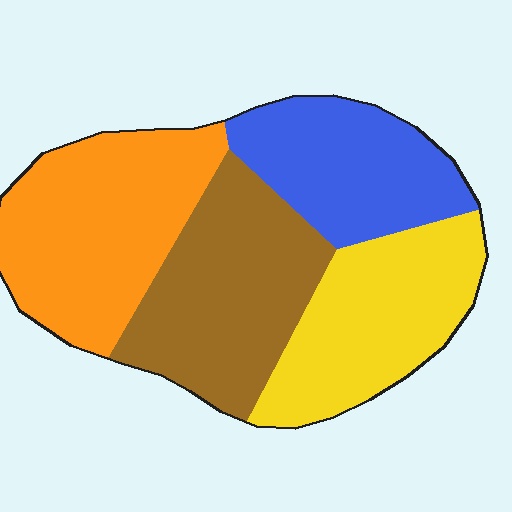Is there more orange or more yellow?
Orange.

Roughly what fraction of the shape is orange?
Orange covers around 30% of the shape.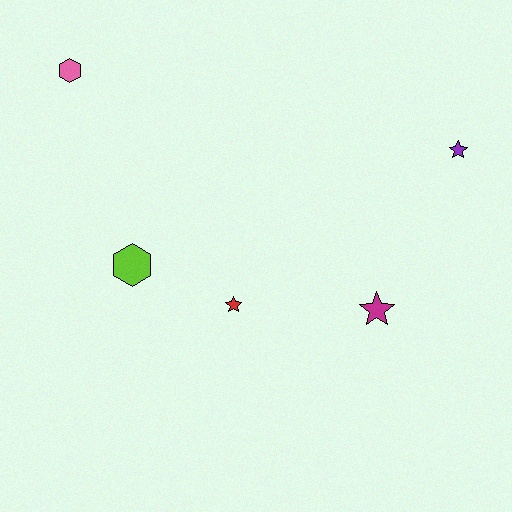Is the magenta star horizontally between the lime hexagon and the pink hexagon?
No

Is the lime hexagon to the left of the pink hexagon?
No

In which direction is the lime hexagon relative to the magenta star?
The lime hexagon is to the left of the magenta star.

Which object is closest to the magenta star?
The red star is closest to the magenta star.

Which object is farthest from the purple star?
The pink hexagon is farthest from the purple star.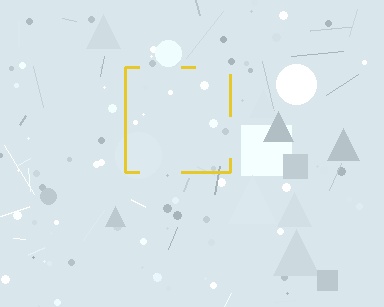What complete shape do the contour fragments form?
The contour fragments form a square.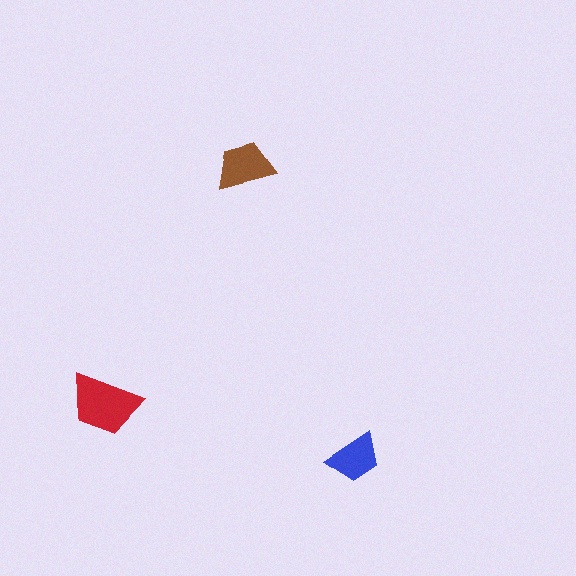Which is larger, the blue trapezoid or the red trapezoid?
The red one.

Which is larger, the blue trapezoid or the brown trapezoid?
The brown one.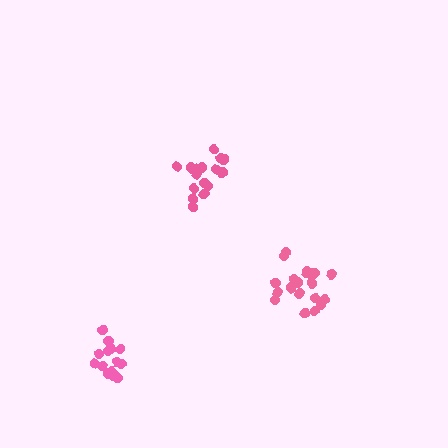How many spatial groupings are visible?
There are 3 spatial groupings.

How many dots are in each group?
Group 1: 17 dots, Group 2: 21 dots, Group 3: 15 dots (53 total).